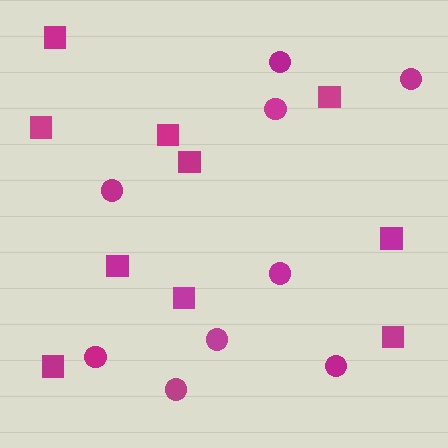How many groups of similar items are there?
There are 2 groups: one group of squares (10) and one group of circles (9).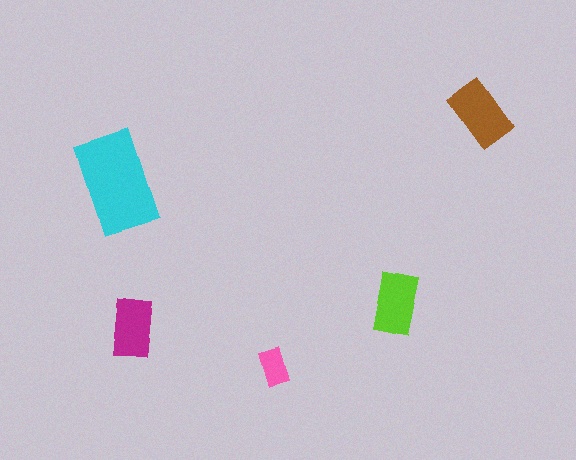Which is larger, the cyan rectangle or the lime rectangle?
The cyan one.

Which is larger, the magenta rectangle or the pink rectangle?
The magenta one.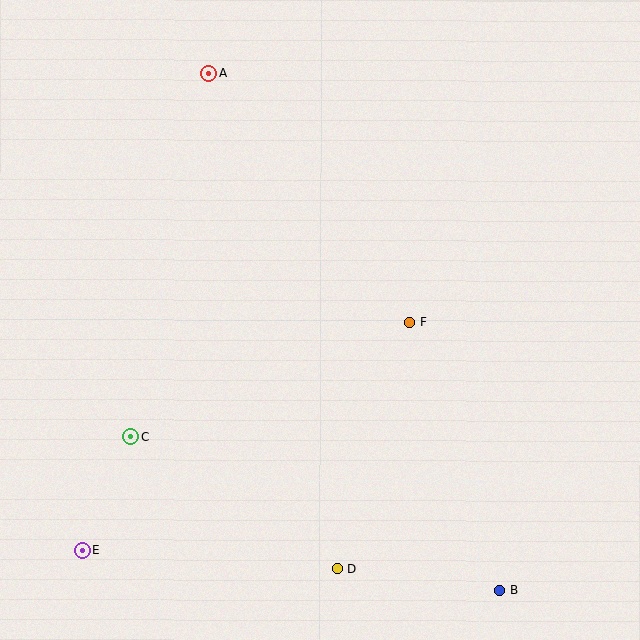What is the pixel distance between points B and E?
The distance between B and E is 419 pixels.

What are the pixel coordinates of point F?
Point F is at (410, 322).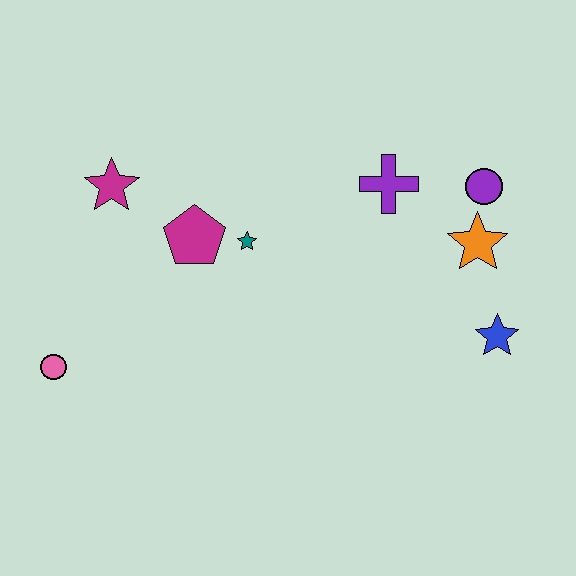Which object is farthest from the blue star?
The pink circle is farthest from the blue star.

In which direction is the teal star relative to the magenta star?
The teal star is to the right of the magenta star.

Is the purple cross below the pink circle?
No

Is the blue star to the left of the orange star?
No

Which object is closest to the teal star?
The magenta pentagon is closest to the teal star.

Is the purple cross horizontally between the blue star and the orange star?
No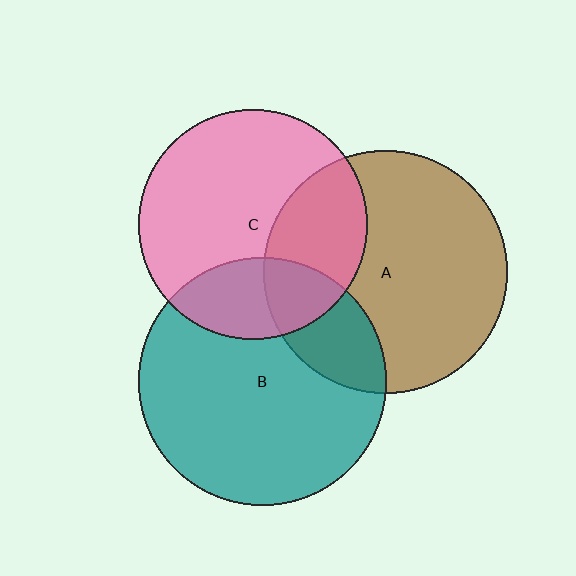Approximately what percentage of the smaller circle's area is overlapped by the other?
Approximately 25%.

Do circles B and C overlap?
Yes.